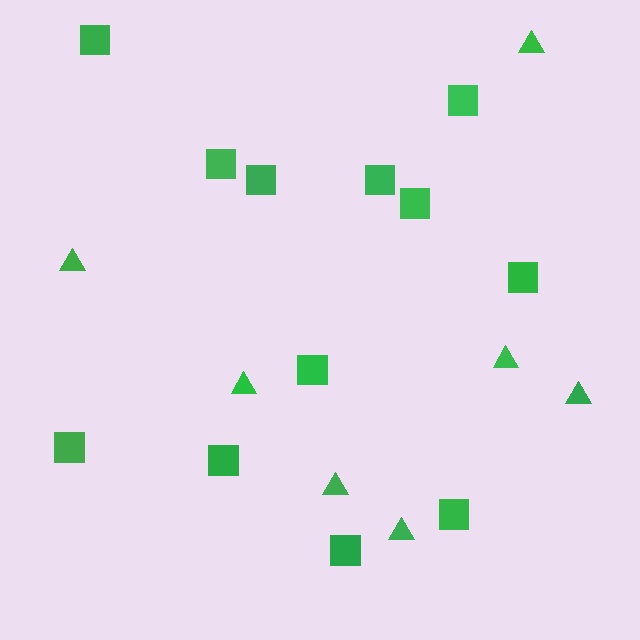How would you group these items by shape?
There are 2 groups: one group of triangles (7) and one group of squares (12).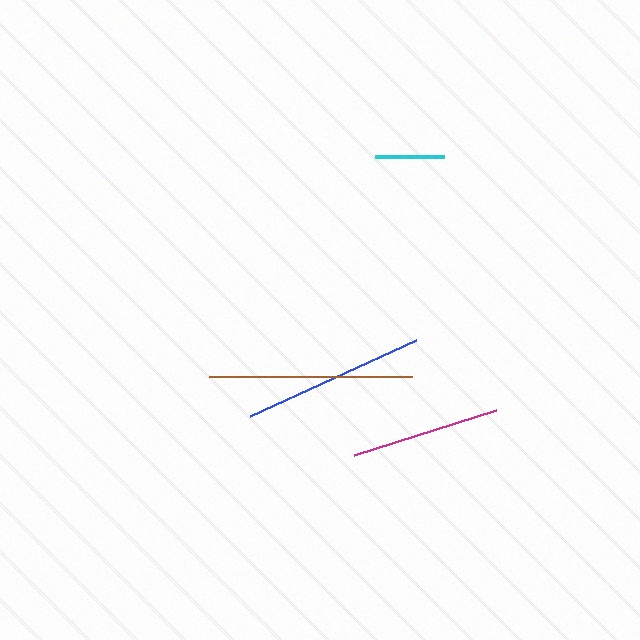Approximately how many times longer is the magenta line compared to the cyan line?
The magenta line is approximately 2.2 times the length of the cyan line.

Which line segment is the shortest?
The cyan line is the shortest at approximately 69 pixels.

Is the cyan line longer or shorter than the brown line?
The brown line is longer than the cyan line.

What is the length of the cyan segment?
The cyan segment is approximately 69 pixels long.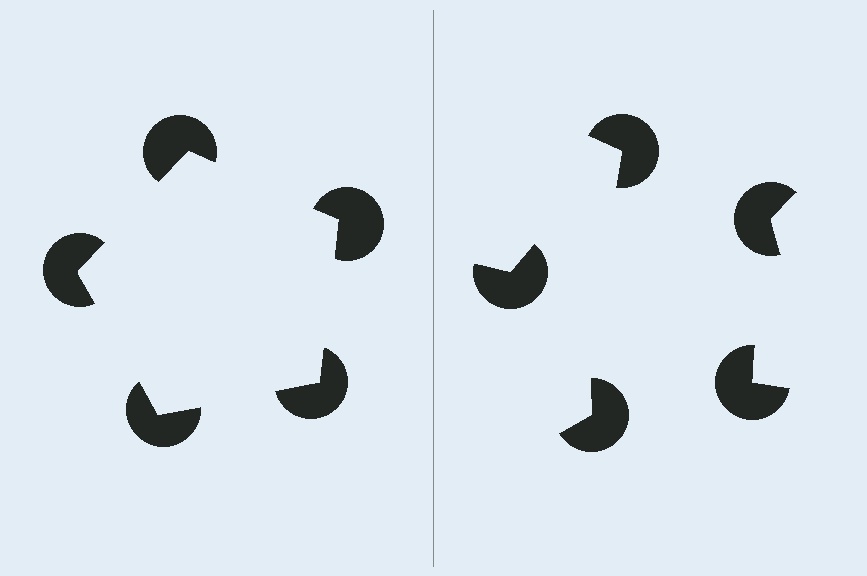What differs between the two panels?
The pac-man discs are positioned identically on both sides; only the wedge orientations differ. On the left they align to a pentagon; on the right they are misaligned.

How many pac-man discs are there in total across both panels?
10 — 5 on each side.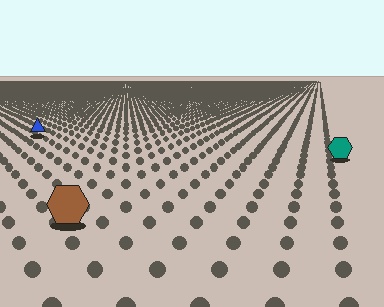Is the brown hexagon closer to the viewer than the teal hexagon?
Yes. The brown hexagon is closer — you can tell from the texture gradient: the ground texture is coarser near it.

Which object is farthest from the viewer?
The blue triangle is farthest from the viewer. It appears smaller and the ground texture around it is denser.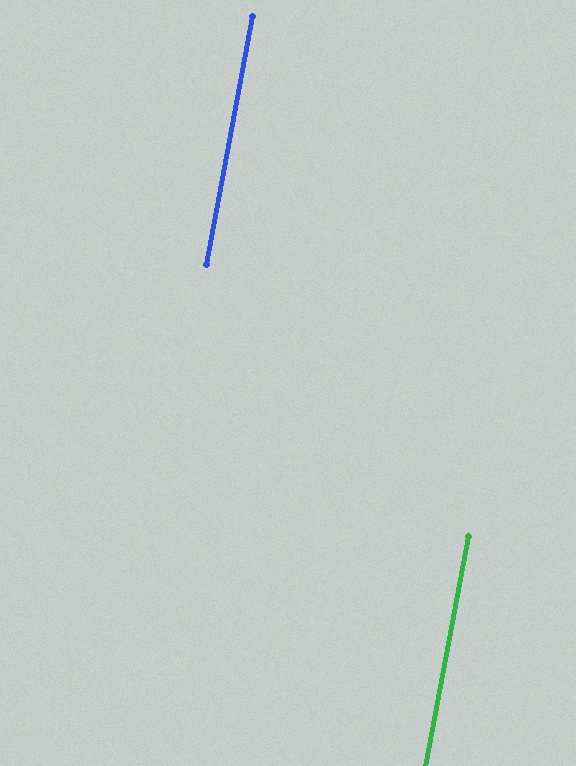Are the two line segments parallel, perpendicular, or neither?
Parallel — their directions differ by only 0.0°.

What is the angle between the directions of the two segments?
Approximately 0 degrees.